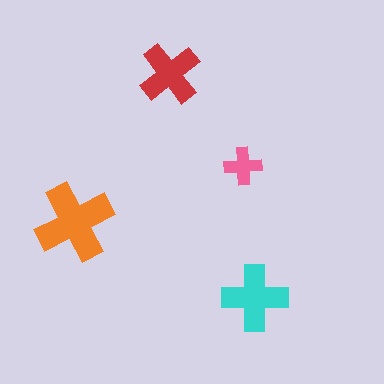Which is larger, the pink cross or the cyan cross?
The cyan one.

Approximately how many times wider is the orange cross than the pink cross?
About 2 times wider.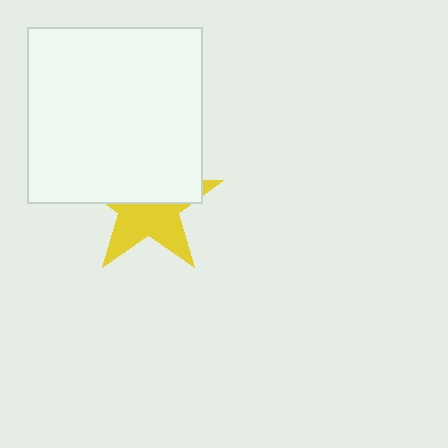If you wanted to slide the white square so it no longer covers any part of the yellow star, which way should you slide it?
Slide it up — that is the most direct way to separate the two shapes.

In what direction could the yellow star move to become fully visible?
The yellow star could move down. That would shift it out from behind the white square entirely.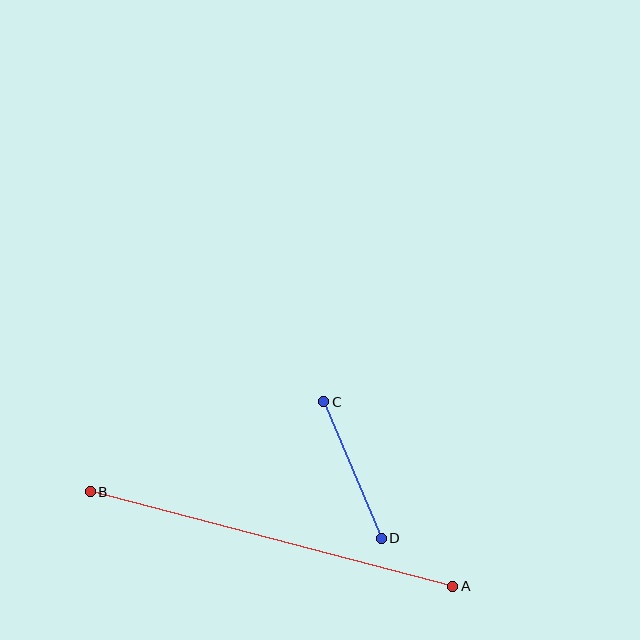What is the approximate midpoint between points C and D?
The midpoint is at approximately (353, 470) pixels.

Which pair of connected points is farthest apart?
Points A and B are farthest apart.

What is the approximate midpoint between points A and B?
The midpoint is at approximately (272, 539) pixels.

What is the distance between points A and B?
The distance is approximately 375 pixels.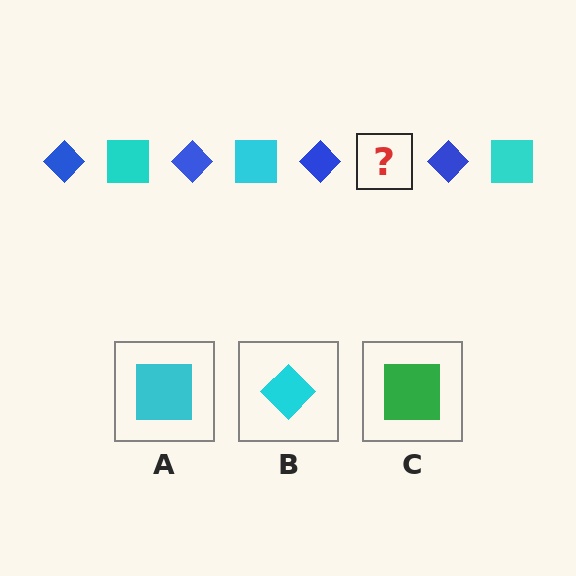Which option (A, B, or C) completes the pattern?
A.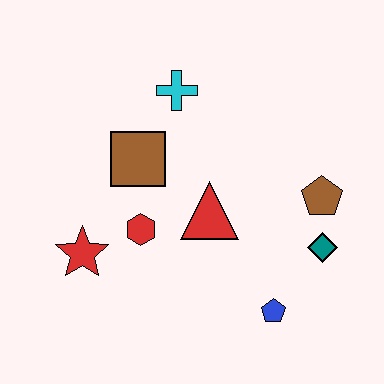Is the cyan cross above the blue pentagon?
Yes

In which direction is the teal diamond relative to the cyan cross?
The teal diamond is below the cyan cross.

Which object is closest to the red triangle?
The red hexagon is closest to the red triangle.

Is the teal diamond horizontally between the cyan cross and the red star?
No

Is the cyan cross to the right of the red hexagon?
Yes